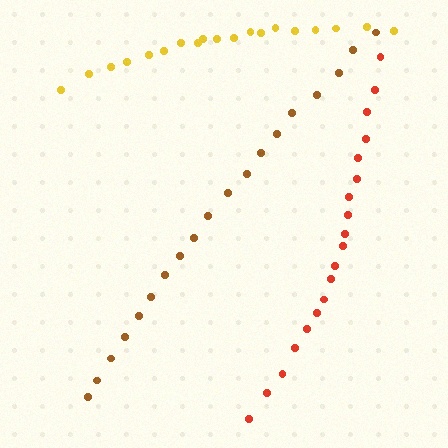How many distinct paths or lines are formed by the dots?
There are 3 distinct paths.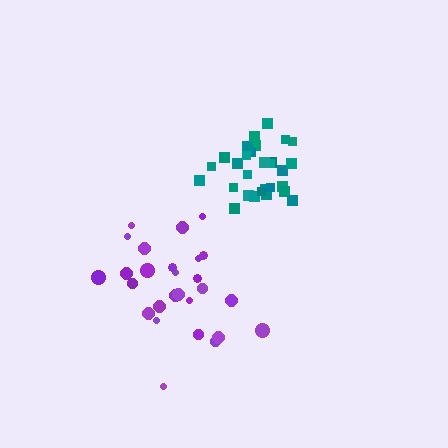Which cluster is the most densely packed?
Teal.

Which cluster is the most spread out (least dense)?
Purple.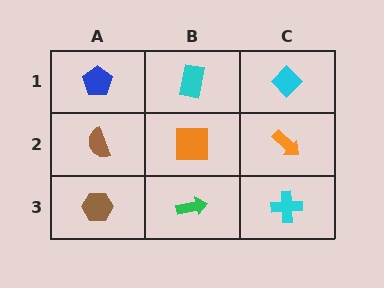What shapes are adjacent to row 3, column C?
An orange arrow (row 2, column C), a green arrow (row 3, column B).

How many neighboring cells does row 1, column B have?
3.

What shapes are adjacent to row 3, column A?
A brown semicircle (row 2, column A), a green arrow (row 3, column B).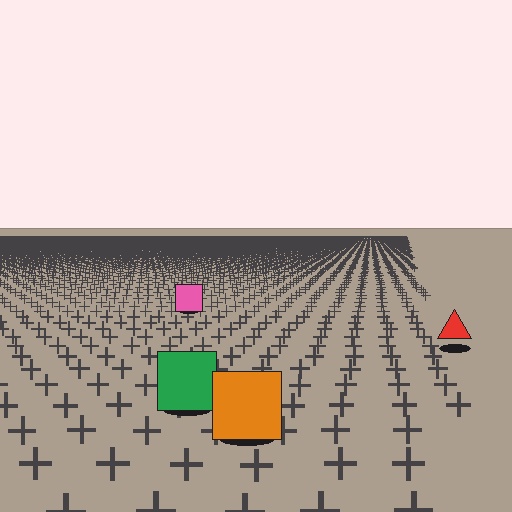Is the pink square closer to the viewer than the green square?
No. The green square is closer — you can tell from the texture gradient: the ground texture is coarser near it.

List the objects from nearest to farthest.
From nearest to farthest: the orange square, the green square, the red triangle, the pink square.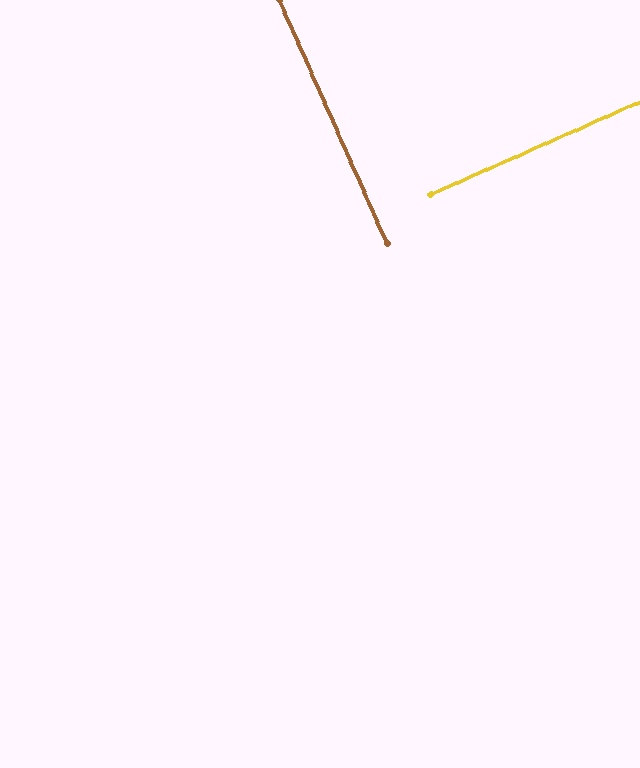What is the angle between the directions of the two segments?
Approximately 90 degrees.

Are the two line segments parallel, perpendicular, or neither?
Perpendicular — they meet at approximately 90°.